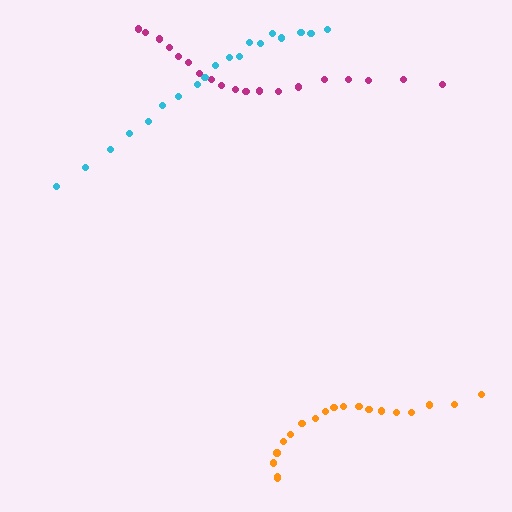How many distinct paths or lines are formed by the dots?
There are 3 distinct paths.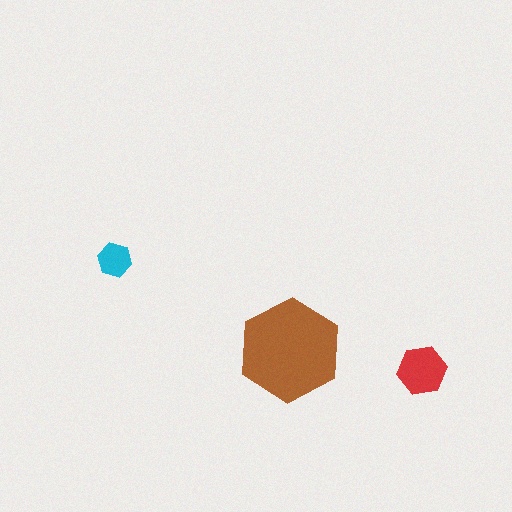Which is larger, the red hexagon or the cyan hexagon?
The red one.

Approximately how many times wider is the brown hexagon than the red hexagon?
About 2 times wider.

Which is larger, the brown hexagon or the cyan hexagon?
The brown one.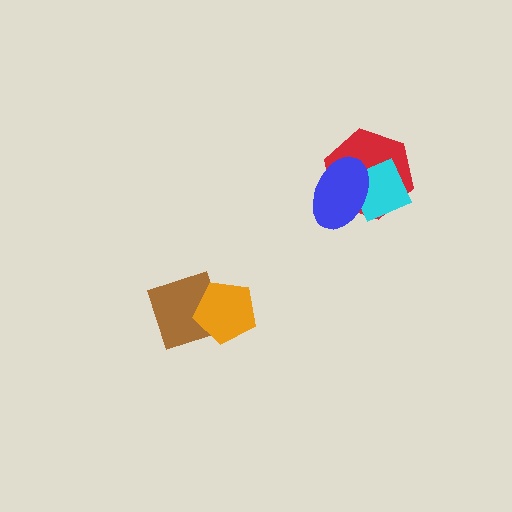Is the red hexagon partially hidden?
Yes, it is partially covered by another shape.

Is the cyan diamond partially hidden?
Yes, it is partially covered by another shape.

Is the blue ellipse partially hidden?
No, no other shape covers it.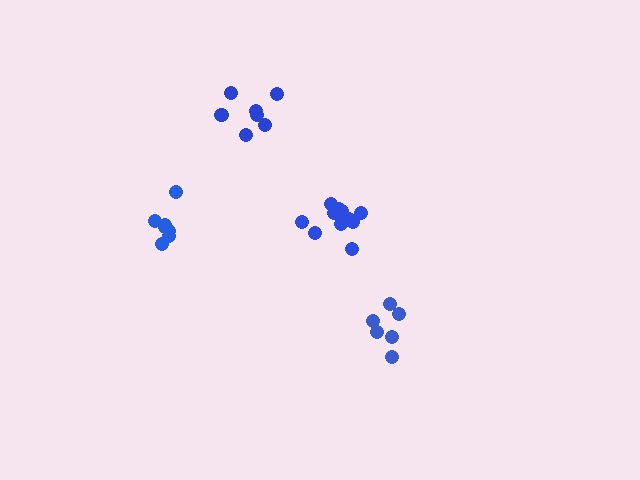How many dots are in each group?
Group 1: 6 dots, Group 2: 7 dots, Group 3: 7 dots, Group 4: 12 dots (32 total).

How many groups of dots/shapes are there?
There are 4 groups.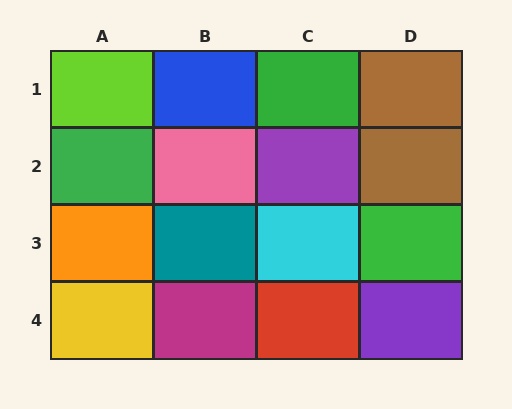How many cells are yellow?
1 cell is yellow.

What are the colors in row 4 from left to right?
Yellow, magenta, red, purple.